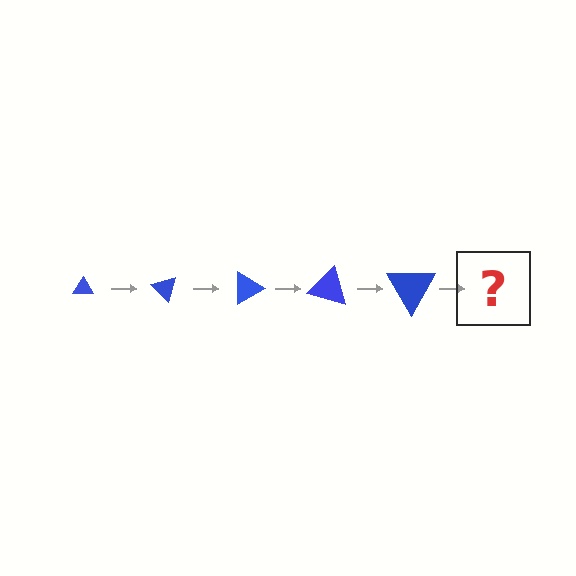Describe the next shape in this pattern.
It should be a triangle, larger than the previous one and rotated 225 degrees from the start.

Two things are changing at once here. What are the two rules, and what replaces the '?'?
The two rules are that the triangle grows larger each step and it rotates 45 degrees each step. The '?' should be a triangle, larger than the previous one and rotated 225 degrees from the start.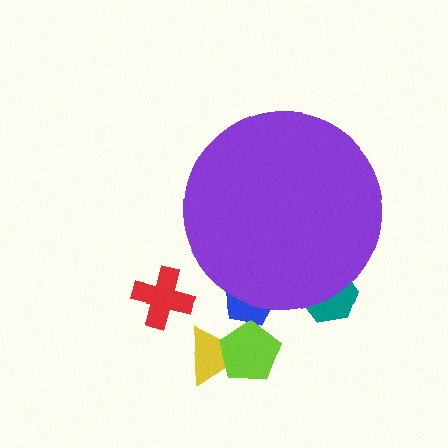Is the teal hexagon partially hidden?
Yes, the teal hexagon is partially hidden behind the purple circle.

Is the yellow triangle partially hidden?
No, the yellow triangle is fully visible.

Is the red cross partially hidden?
No, the red cross is fully visible.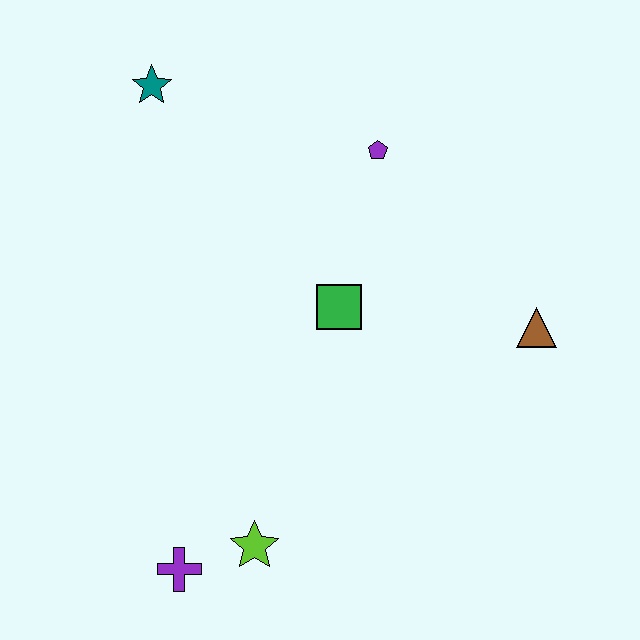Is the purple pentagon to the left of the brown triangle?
Yes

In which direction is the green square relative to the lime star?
The green square is above the lime star.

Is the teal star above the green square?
Yes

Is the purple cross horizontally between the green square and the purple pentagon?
No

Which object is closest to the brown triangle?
The green square is closest to the brown triangle.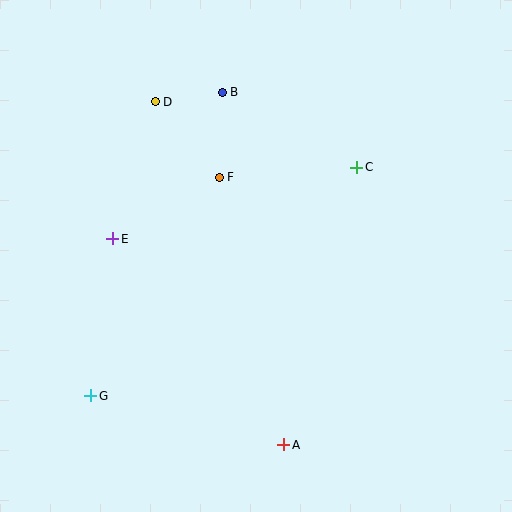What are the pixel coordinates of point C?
Point C is at (357, 167).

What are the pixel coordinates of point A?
Point A is at (284, 445).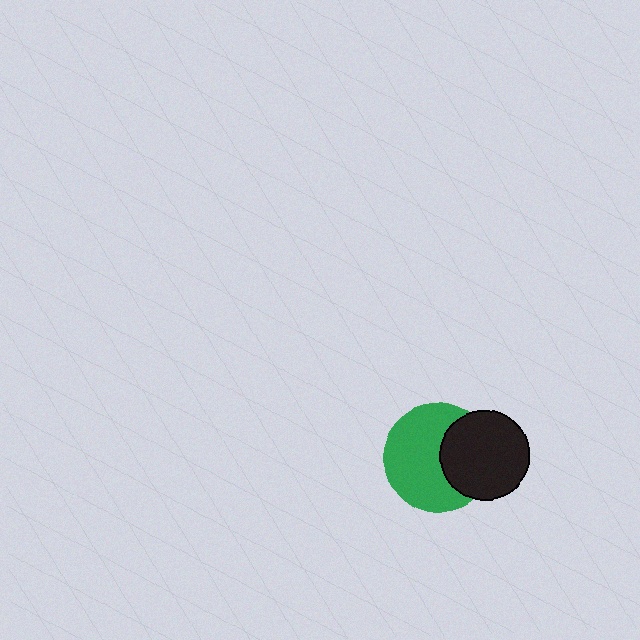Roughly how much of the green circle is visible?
About half of it is visible (roughly 64%).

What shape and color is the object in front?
The object in front is a black circle.